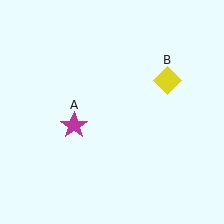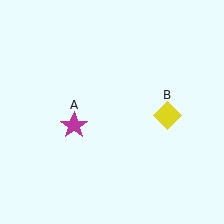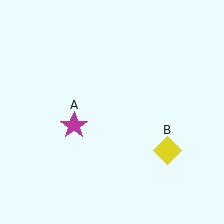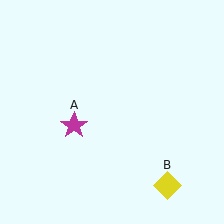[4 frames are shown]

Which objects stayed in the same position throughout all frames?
Magenta star (object A) remained stationary.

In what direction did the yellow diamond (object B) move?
The yellow diamond (object B) moved down.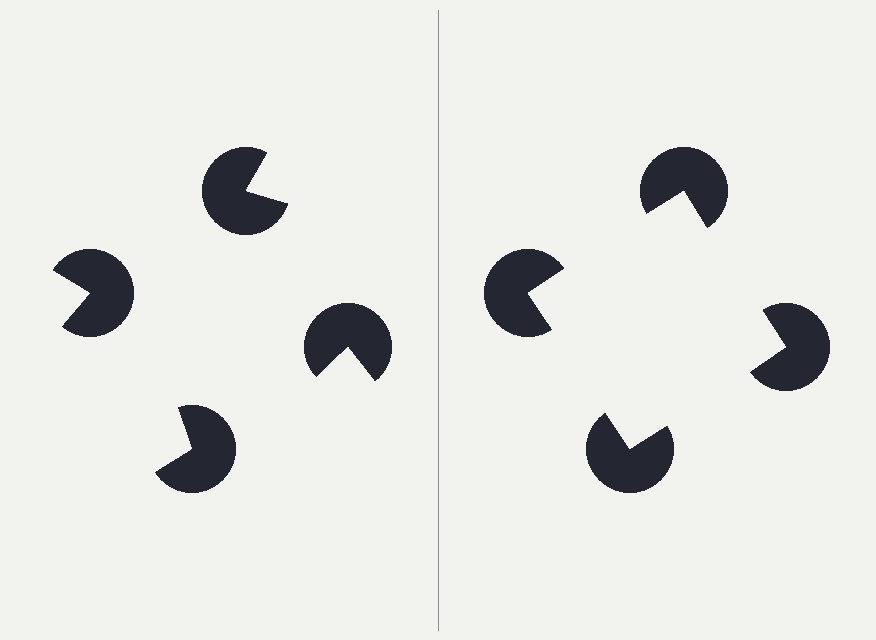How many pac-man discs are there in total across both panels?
8 — 4 on each side.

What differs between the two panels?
The pac-man discs are positioned identically on both sides; only the wedge orientations differ. On the right they align to a square; on the left they are misaligned.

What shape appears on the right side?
An illusory square.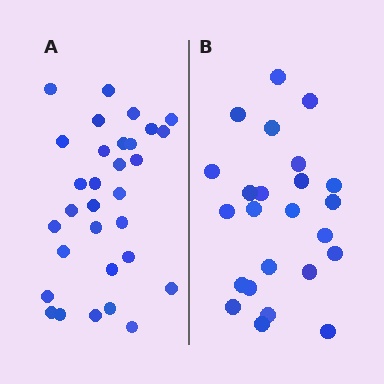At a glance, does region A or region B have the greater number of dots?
Region A (the left region) has more dots.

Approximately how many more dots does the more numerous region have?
Region A has roughly 8 or so more dots than region B.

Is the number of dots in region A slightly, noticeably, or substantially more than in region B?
Region A has noticeably more, but not dramatically so. The ratio is roughly 1.3 to 1.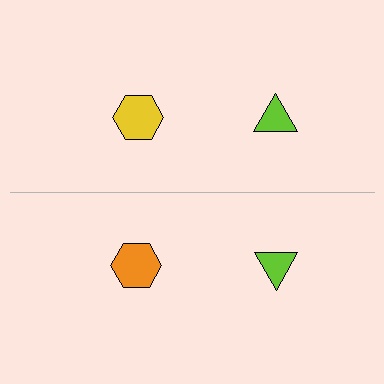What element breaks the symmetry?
The orange hexagon on the bottom side breaks the symmetry — its mirror counterpart is yellow.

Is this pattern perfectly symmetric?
No, the pattern is not perfectly symmetric. The orange hexagon on the bottom side breaks the symmetry — its mirror counterpart is yellow.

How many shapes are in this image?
There are 4 shapes in this image.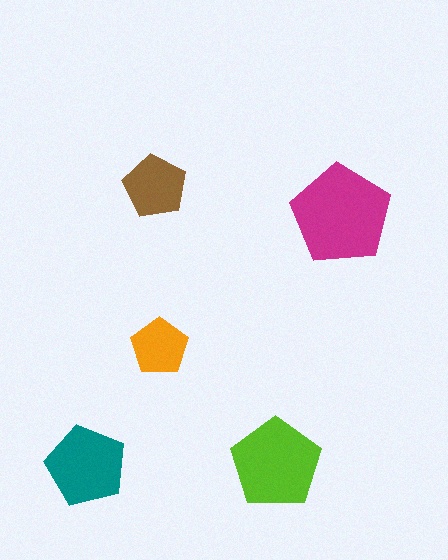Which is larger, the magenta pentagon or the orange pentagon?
The magenta one.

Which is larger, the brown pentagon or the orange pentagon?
The brown one.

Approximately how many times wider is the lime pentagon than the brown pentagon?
About 1.5 times wider.